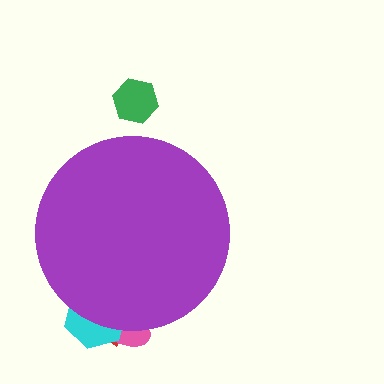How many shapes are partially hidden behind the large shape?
3 shapes are partially hidden.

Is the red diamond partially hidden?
Yes, the red diamond is partially hidden behind the purple circle.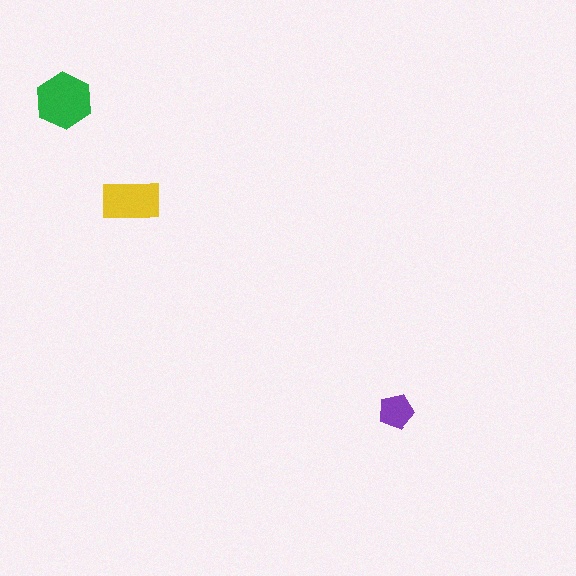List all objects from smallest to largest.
The purple pentagon, the yellow rectangle, the green hexagon.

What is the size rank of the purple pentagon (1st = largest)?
3rd.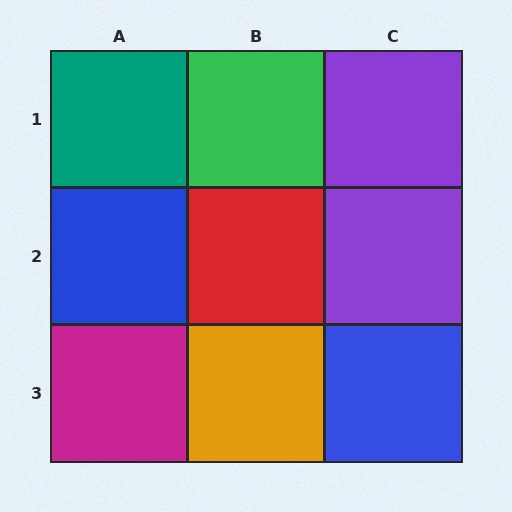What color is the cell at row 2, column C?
Purple.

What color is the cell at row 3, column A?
Magenta.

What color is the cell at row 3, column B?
Orange.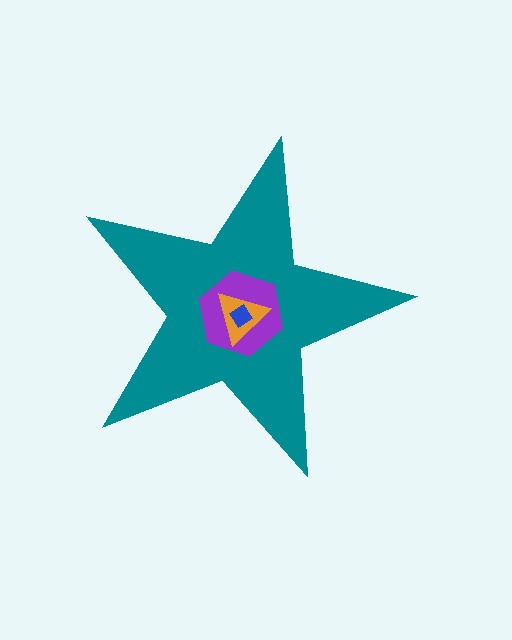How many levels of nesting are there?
4.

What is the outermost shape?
The teal star.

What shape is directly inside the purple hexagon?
The orange triangle.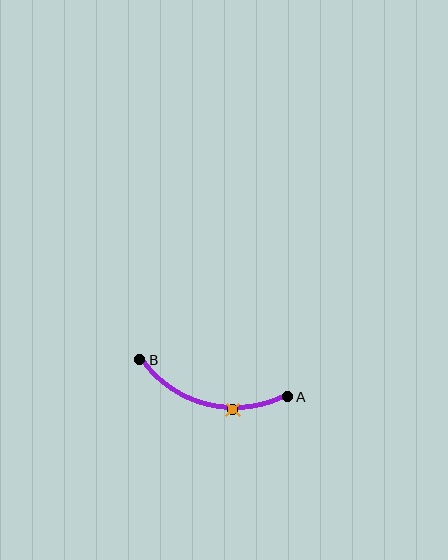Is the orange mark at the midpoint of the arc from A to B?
No. The orange mark lies on the arc but is closer to endpoint A. The arc midpoint would be at the point on the curve equidistant along the arc from both A and B.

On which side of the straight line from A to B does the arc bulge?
The arc bulges below the straight line connecting A and B.